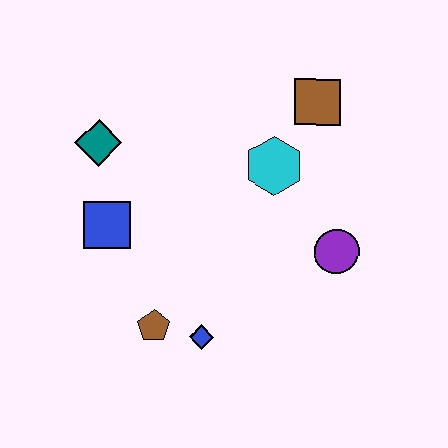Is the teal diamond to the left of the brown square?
Yes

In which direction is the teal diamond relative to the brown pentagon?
The teal diamond is above the brown pentagon.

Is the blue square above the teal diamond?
No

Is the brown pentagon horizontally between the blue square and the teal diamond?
No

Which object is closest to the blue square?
The teal diamond is closest to the blue square.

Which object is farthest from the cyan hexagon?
The brown pentagon is farthest from the cyan hexagon.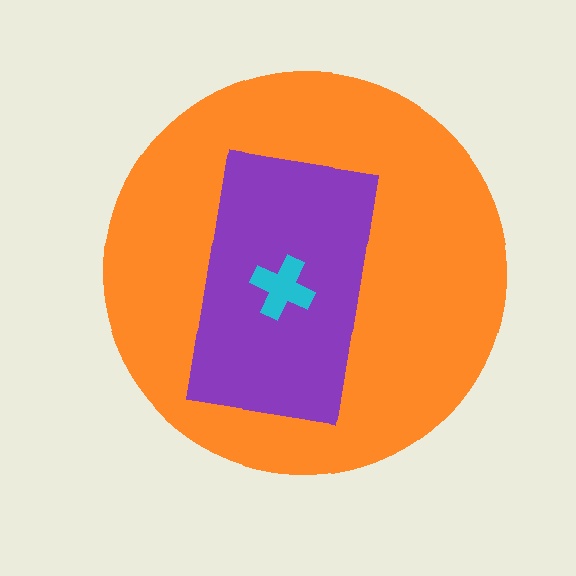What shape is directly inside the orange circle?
The purple rectangle.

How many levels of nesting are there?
3.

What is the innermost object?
The cyan cross.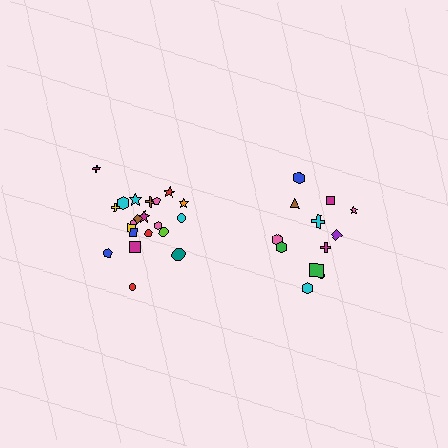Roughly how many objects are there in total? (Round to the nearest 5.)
Roughly 35 objects in total.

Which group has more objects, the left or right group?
The left group.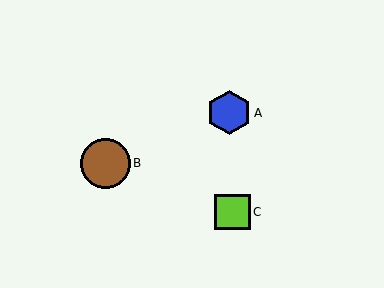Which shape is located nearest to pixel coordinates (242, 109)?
The blue hexagon (labeled A) at (229, 113) is nearest to that location.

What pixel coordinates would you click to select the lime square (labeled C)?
Click at (232, 212) to select the lime square C.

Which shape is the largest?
The brown circle (labeled B) is the largest.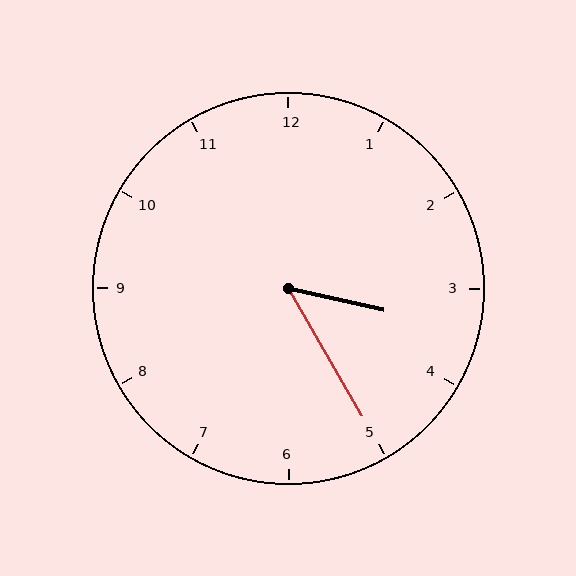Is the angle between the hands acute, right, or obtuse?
It is acute.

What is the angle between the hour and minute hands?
Approximately 48 degrees.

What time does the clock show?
3:25.